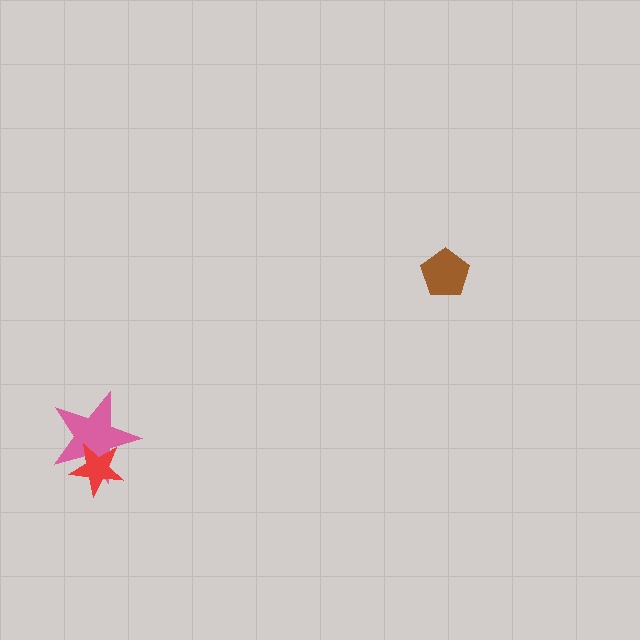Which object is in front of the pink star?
The red star is in front of the pink star.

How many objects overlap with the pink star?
1 object overlaps with the pink star.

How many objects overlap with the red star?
1 object overlaps with the red star.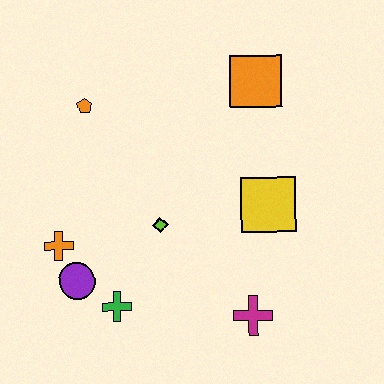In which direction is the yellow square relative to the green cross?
The yellow square is to the right of the green cross.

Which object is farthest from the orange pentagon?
The magenta cross is farthest from the orange pentagon.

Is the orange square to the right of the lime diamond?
Yes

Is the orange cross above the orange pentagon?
No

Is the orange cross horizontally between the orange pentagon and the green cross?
No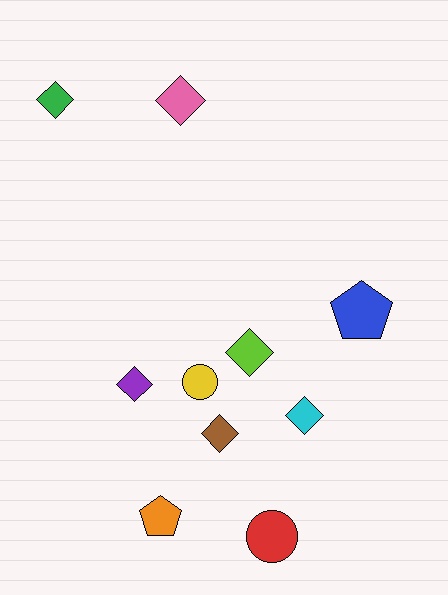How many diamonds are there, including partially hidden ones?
There are 6 diamonds.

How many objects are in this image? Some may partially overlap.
There are 10 objects.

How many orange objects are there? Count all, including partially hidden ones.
There is 1 orange object.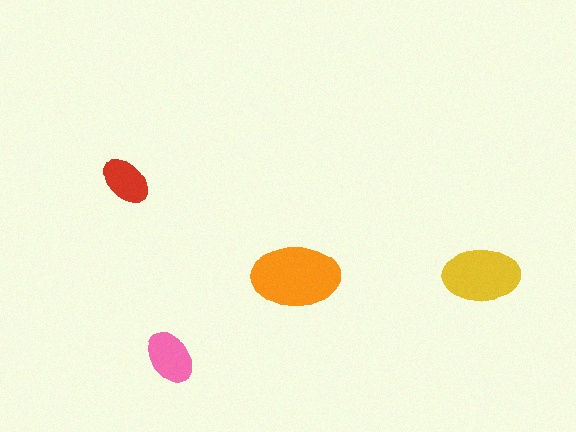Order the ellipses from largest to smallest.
the orange one, the yellow one, the pink one, the red one.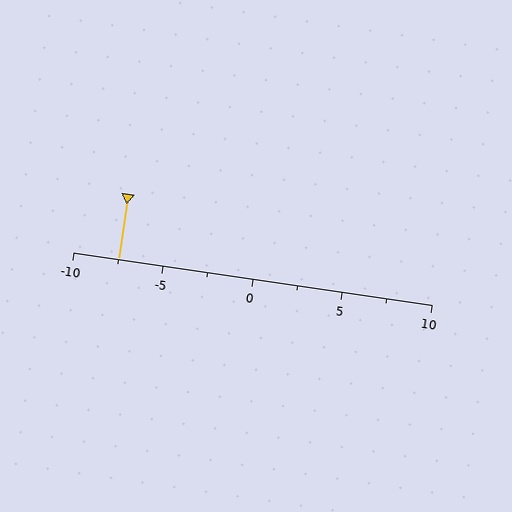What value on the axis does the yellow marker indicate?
The marker indicates approximately -7.5.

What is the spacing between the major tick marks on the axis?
The major ticks are spaced 5 apart.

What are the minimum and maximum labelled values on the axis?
The axis runs from -10 to 10.